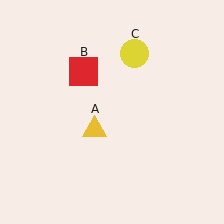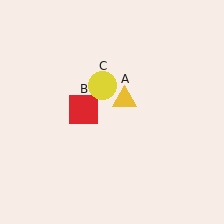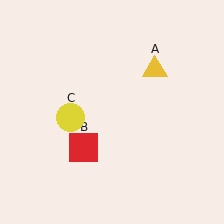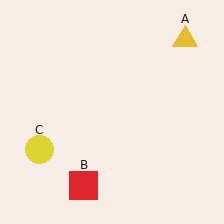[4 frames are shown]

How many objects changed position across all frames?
3 objects changed position: yellow triangle (object A), red square (object B), yellow circle (object C).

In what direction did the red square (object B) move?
The red square (object B) moved down.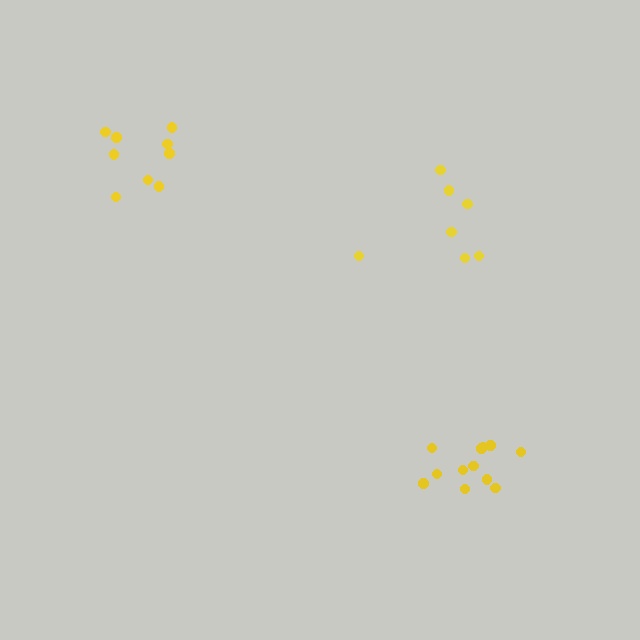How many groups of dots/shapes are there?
There are 3 groups.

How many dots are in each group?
Group 1: 7 dots, Group 2: 9 dots, Group 3: 12 dots (28 total).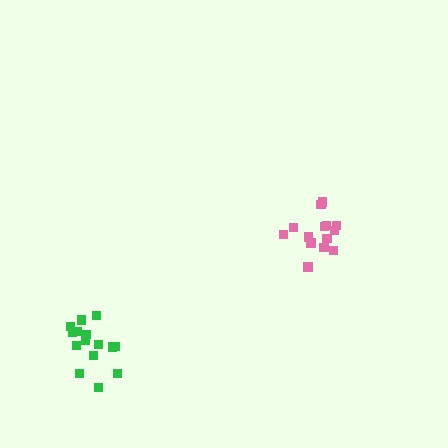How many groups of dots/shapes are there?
There are 2 groups.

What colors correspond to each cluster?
The clusters are colored: green, pink.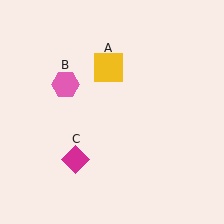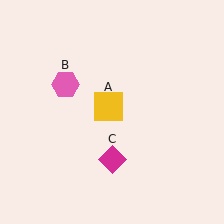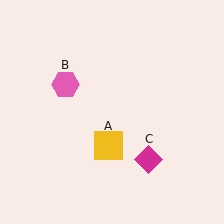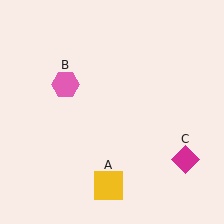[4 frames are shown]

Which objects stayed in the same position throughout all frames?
Pink hexagon (object B) remained stationary.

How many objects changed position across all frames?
2 objects changed position: yellow square (object A), magenta diamond (object C).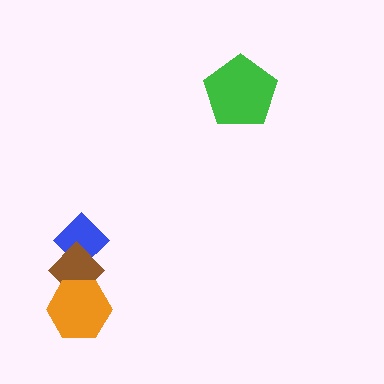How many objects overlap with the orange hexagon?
1 object overlaps with the orange hexagon.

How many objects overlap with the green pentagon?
0 objects overlap with the green pentagon.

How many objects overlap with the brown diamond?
2 objects overlap with the brown diamond.